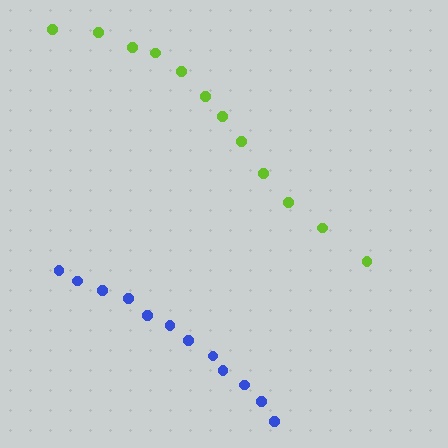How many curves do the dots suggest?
There are 2 distinct paths.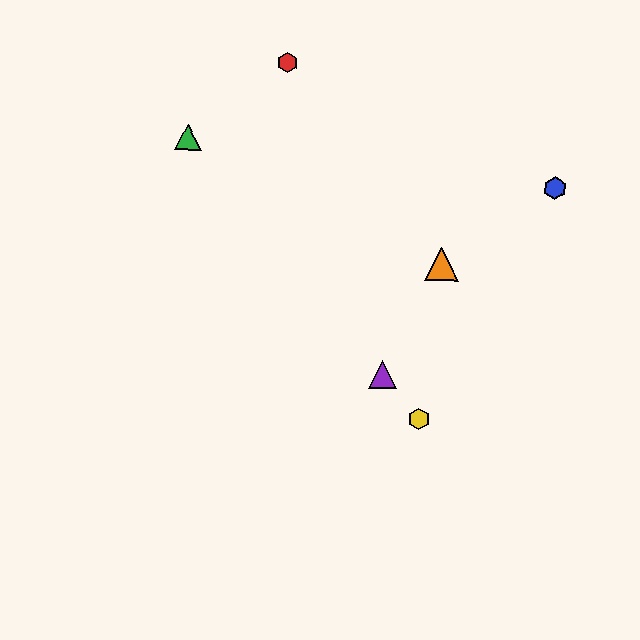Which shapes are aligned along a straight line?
The green triangle, the yellow hexagon, the purple triangle are aligned along a straight line.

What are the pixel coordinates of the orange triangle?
The orange triangle is at (441, 264).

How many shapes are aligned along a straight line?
3 shapes (the green triangle, the yellow hexagon, the purple triangle) are aligned along a straight line.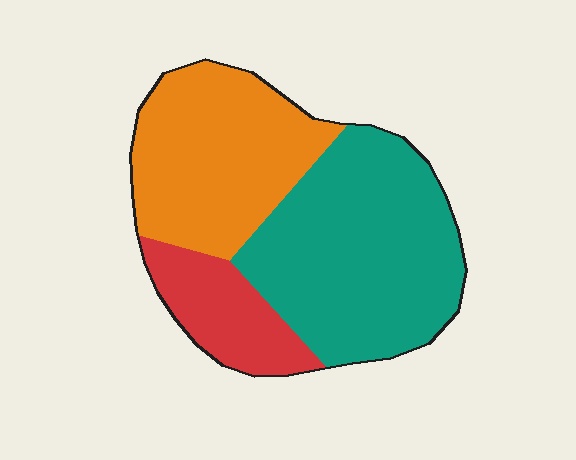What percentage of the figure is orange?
Orange takes up about three eighths (3/8) of the figure.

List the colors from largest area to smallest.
From largest to smallest: teal, orange, red.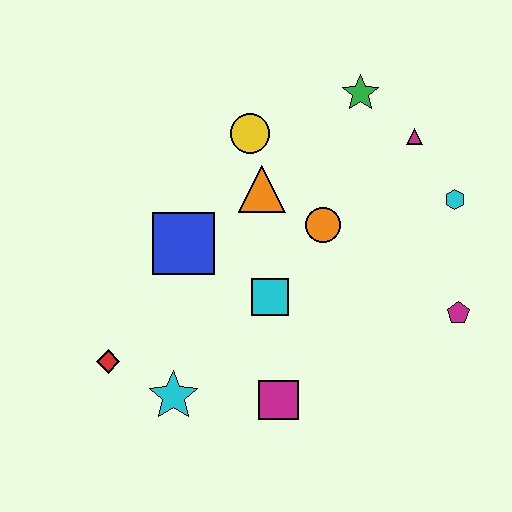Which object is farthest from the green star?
The red diamond is farthest from the green star.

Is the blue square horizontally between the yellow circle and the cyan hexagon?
No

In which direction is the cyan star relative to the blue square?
The cyan star is below the blue square.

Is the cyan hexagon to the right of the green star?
Yes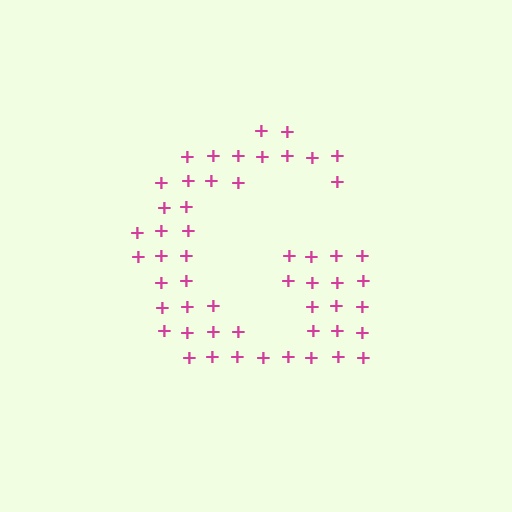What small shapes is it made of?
It is made of small plus signs.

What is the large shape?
The large shape is the letter G.